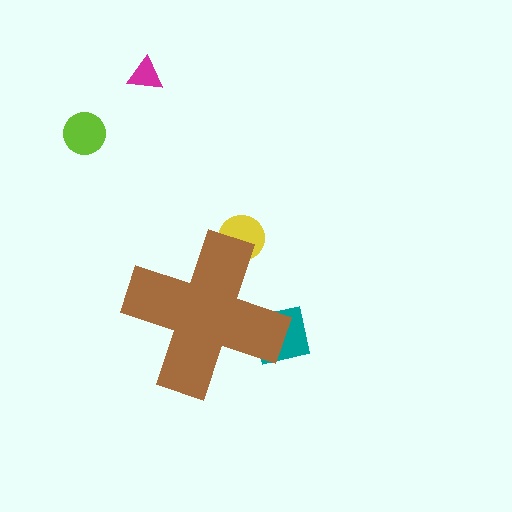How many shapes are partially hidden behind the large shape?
2 shapes are partially hidden.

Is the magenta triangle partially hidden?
No, the magenta triangle is fully visible.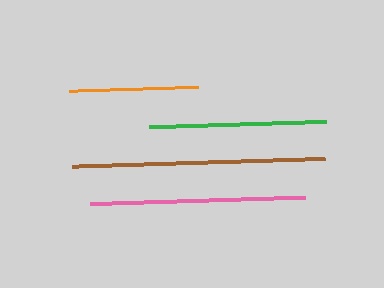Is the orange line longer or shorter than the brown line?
The brown line is longer than the orange line.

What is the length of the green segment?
The green segment is approximately 177 pixels long.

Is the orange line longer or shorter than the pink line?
The pink line is longer than the orange line.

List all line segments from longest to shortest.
From longest to shortest: brown, pink, green, orange.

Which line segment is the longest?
The brown line is the longest at approximately 253 pixels.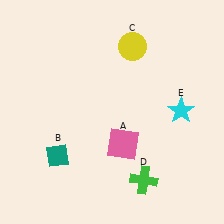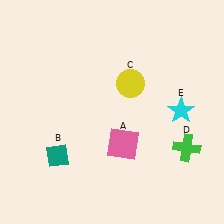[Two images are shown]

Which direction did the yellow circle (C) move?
The yellow circle (C) moved down.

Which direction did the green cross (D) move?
The green cross (D) moved right.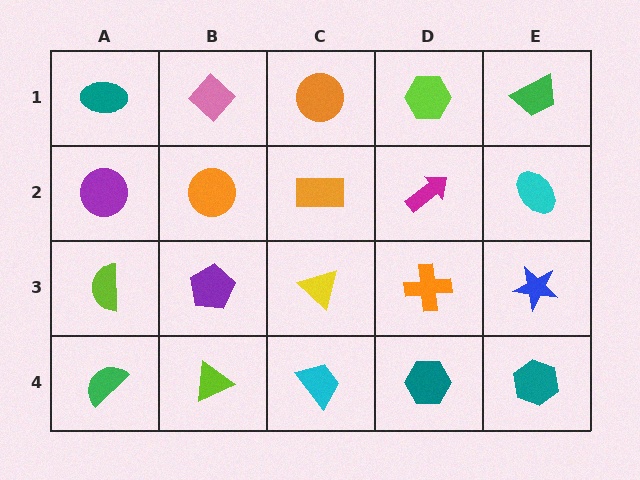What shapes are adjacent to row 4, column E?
A blue star (row 3, column E), a teal hexagon (row 4, column D).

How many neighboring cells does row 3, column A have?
3.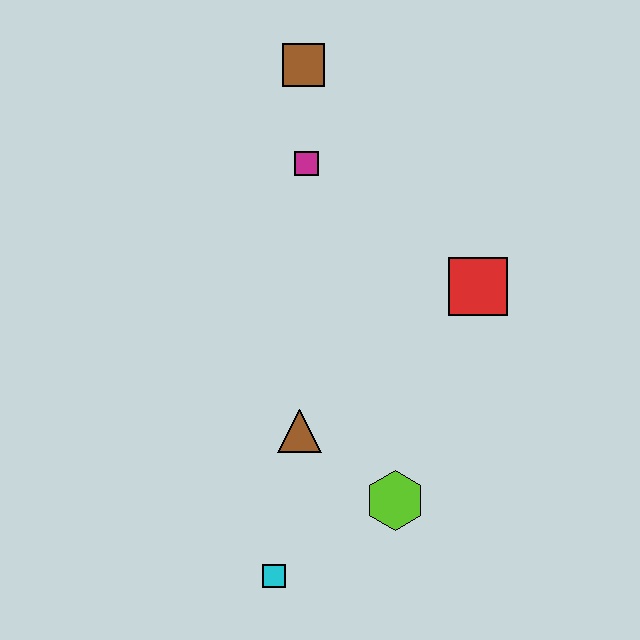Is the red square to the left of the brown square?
No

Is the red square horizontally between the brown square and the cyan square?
No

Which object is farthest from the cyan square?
The brown square is farthest from the cyan square.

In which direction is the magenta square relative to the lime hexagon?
The magenta square is above the lime hexagon.